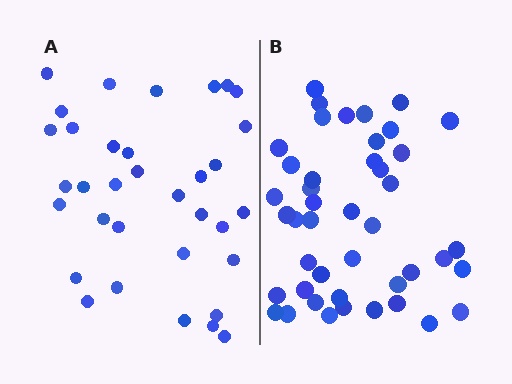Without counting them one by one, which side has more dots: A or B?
Region B (the right region) has more dots.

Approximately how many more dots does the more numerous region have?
Region B has roughly 10 or so more dots than region A.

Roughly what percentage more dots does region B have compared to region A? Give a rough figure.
About 30% more.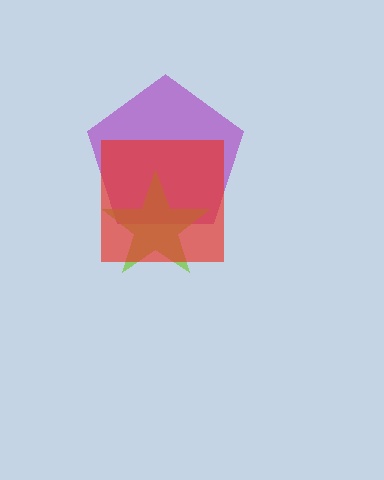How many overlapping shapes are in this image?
There are 3 overlapping shapes in the image.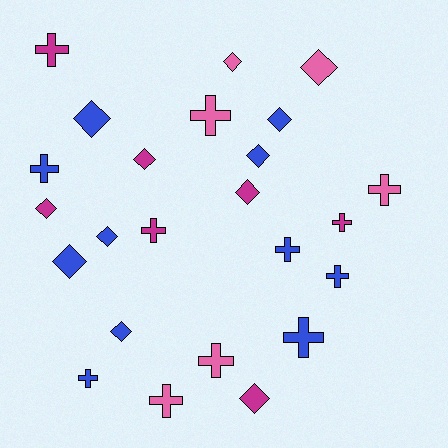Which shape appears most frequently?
Cross, with 12 objects.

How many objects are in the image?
There are 24 objects.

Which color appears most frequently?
Blue, with 11 objects.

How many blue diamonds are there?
There are 6 blue diamonds.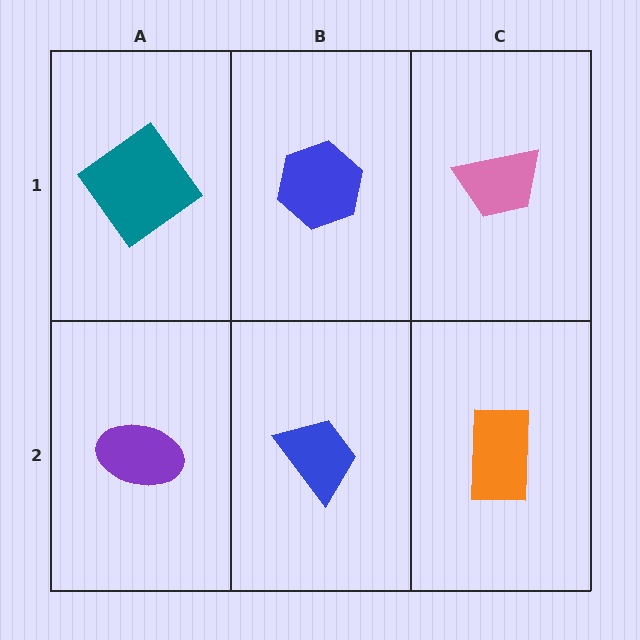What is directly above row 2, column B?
A blue hexagon.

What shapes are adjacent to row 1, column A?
A purple ellipse (row 2, column A), a blue hexagon (row 1, column B).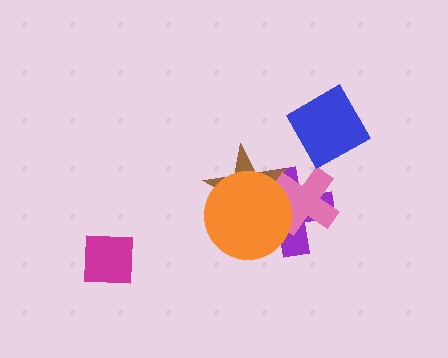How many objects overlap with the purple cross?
3 objects overlap with the purple cross.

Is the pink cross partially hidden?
Yes, it is partially covered by another shape.